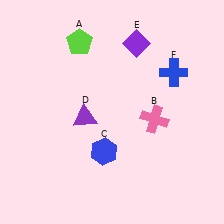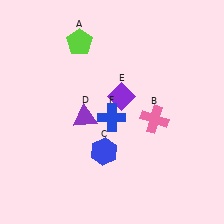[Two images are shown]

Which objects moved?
The objects that moved are: the purple diamond (E), the blue cross (F).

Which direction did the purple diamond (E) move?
The purple diamond (E) moved down.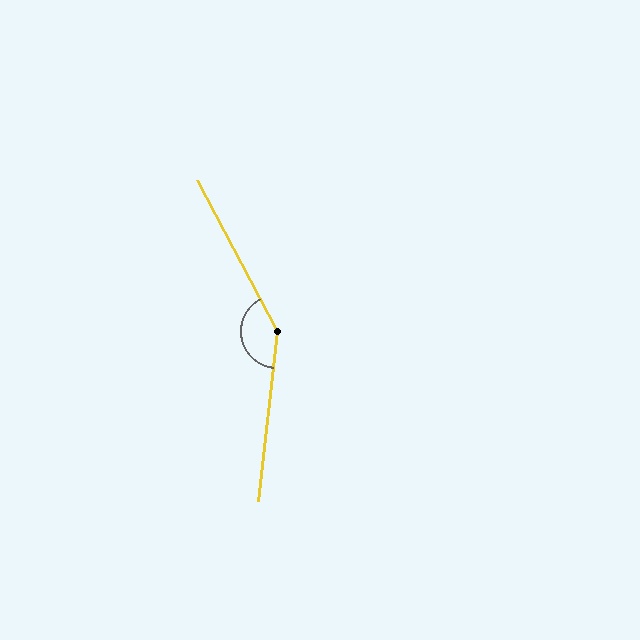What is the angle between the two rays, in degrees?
Approximately 145 degrees.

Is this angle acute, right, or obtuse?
It is obtuse.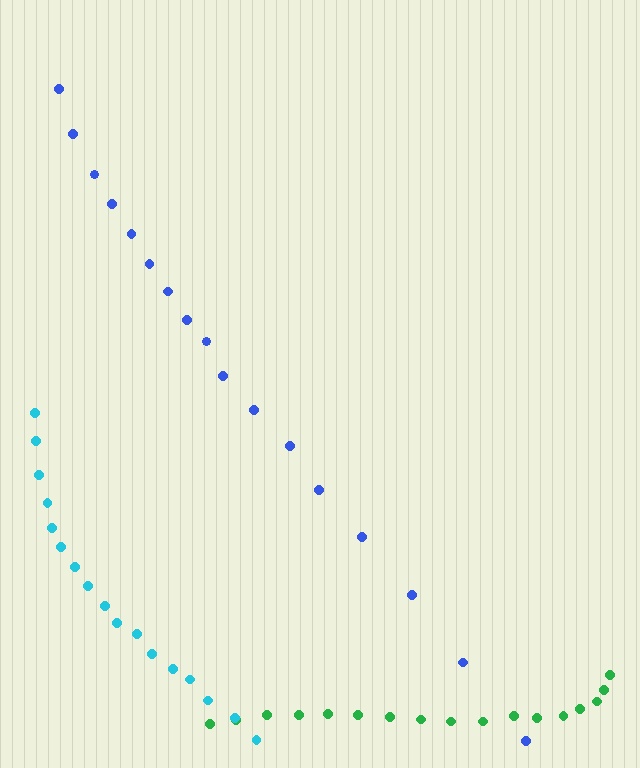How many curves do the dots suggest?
There are 3 distinct paths.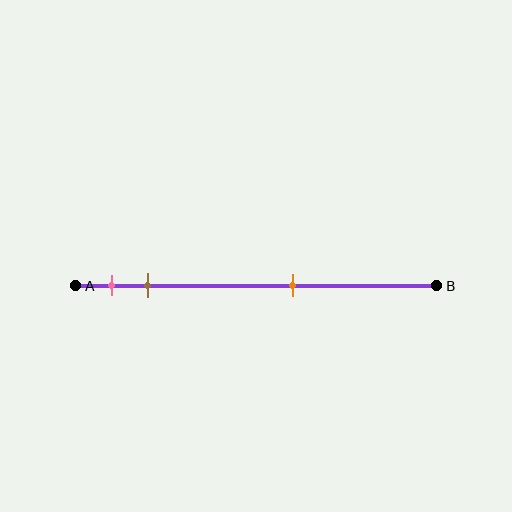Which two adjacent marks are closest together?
The pink and brown marks are the closest adjacent pair.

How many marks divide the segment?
There are 3 marks dividing the segment.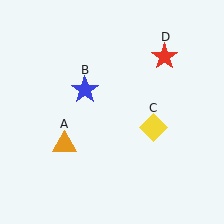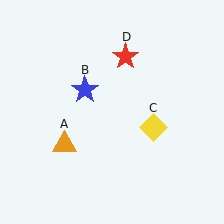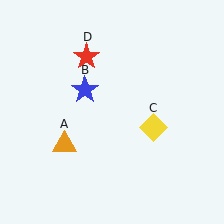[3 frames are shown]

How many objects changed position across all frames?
1 object changed position: red star (object D).